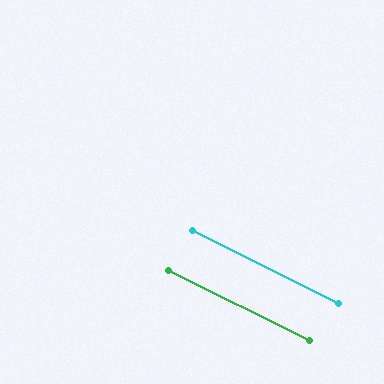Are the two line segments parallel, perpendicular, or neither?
Parallel — their directions differ by only 0.1°.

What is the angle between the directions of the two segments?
Approximately 0 degrees.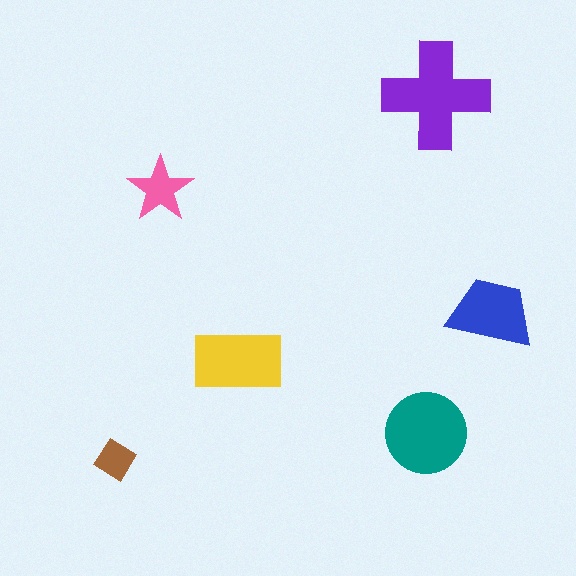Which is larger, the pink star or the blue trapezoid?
The blue trapezoid.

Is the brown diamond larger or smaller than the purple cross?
Smaller.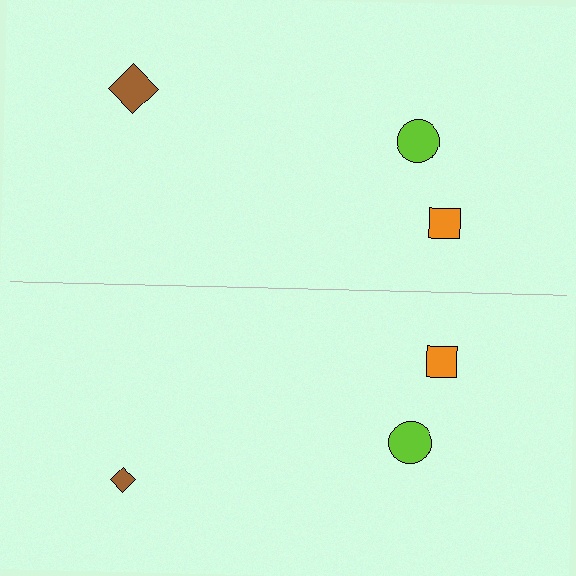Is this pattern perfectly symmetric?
No, the pattern is not perfectly symmetric. The brown diamond on the bottom side has a different size than its mirror counterpart.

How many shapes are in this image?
There are 6 shapes in this image.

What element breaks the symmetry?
The brown diamond on the bottom side has a different size than its mirror counterpart.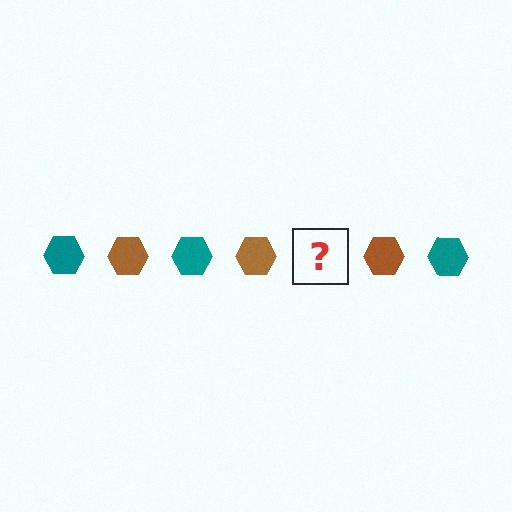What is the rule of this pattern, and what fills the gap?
The rule is that the pattern cycles through teal, brown hexagons. The gap should be filled with a teal hexagon.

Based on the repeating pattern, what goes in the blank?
The blank should be a teal hexagon.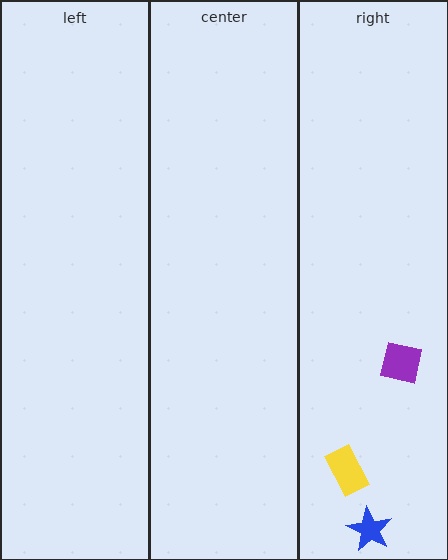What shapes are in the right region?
The yellow rectangle, the blue star, the purple square.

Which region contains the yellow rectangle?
The right region.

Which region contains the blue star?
The right region.